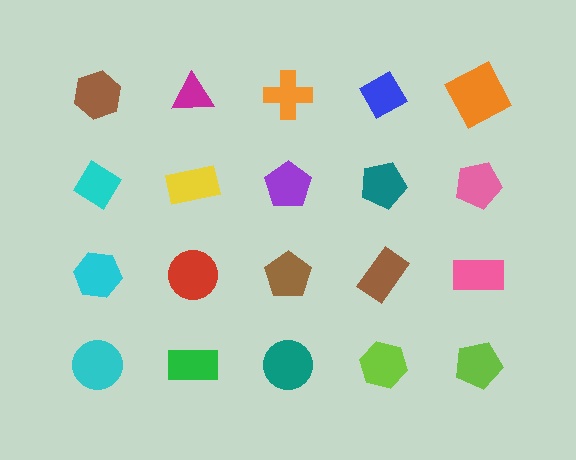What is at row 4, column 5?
A lime pentagon.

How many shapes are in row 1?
5 shapes.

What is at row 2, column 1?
A cyan diamond.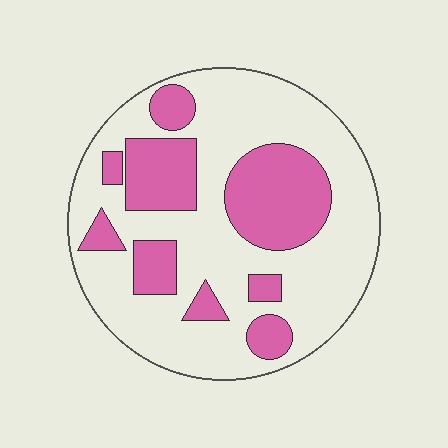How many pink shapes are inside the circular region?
9.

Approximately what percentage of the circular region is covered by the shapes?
Approximately 30%.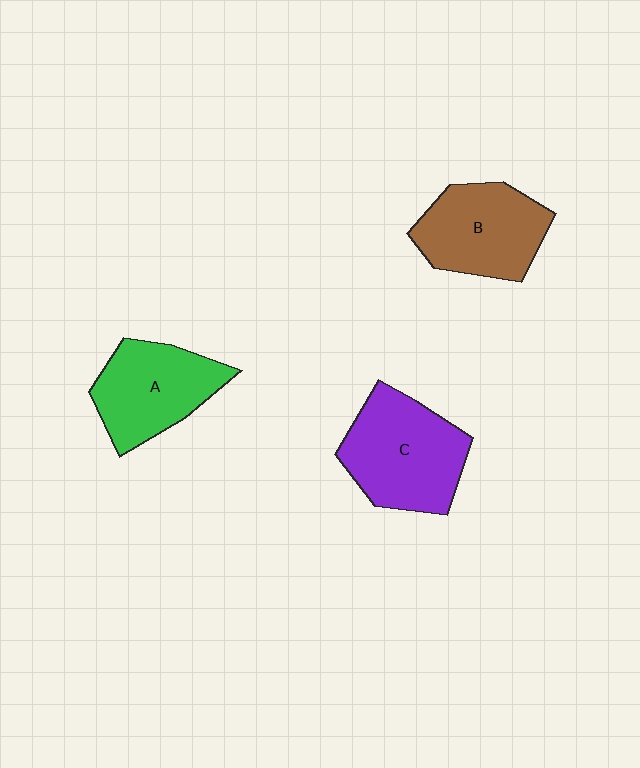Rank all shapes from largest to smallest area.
From largest to smallest: C (purple), B (brown), A (green).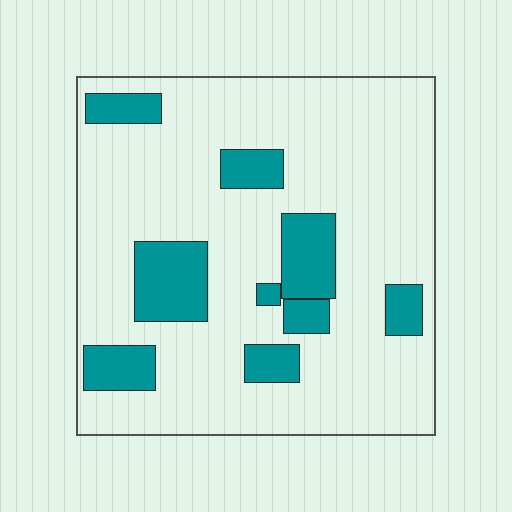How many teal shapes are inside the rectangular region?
9.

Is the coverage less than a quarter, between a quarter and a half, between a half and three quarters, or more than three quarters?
Less than a quarter.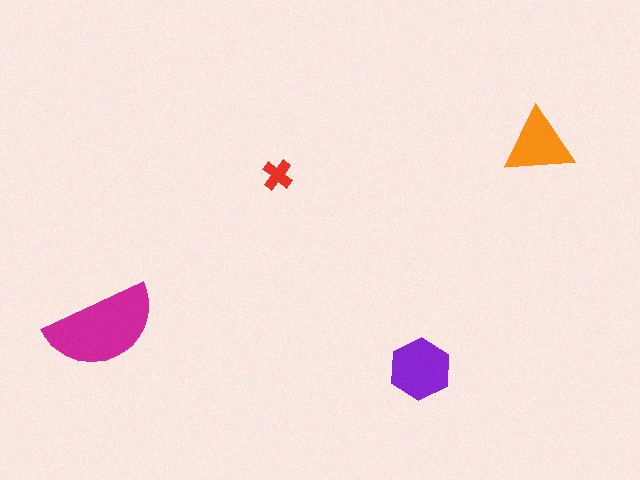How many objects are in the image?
There are 4 objects in the image.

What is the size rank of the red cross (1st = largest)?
4th.